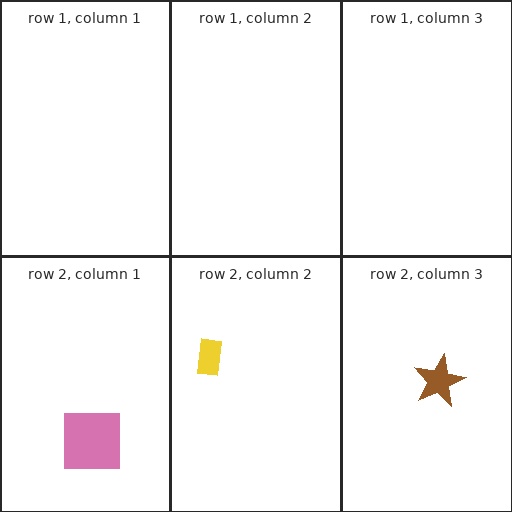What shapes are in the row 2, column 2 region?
The yellow rectangle.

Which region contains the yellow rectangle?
The row 2, column 2 region.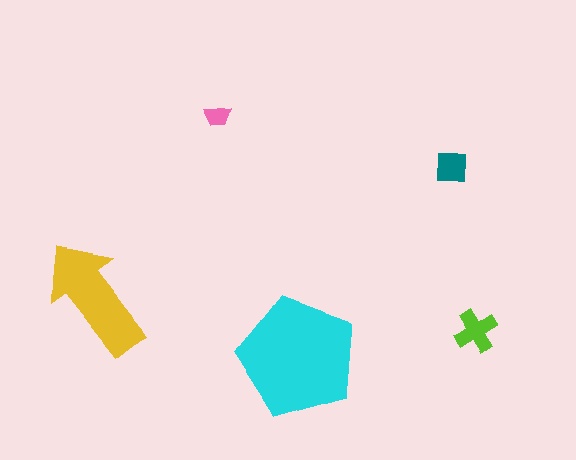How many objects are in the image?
There are 5 objects in the image.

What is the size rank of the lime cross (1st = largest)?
3rd.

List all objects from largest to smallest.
The cyan pentagon, the yellow arrow, the lime cross, the teal square, the pink trapezoid.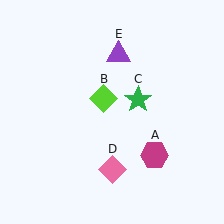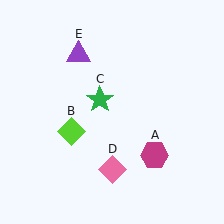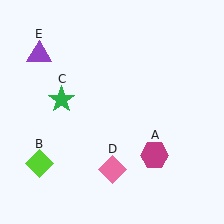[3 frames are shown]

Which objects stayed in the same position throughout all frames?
Magenta hexagon (object A) and pink diamond (object D) remained stationary.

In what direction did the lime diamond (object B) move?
The lime diamond (object B) moved down and to the left.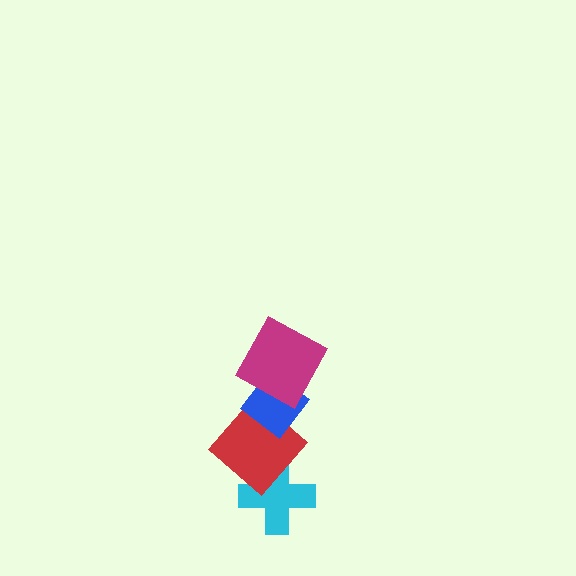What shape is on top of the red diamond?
The blue diamond is on top of the red diamond.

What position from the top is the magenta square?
The magenta square is 1st from the top.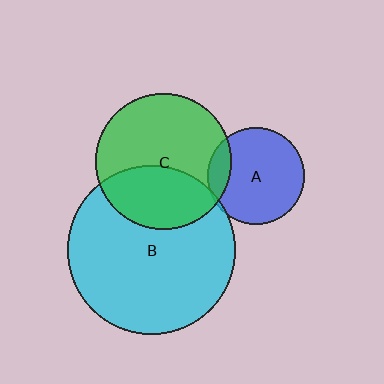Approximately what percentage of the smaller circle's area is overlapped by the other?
Approximately 35%.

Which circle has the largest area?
Circle B (cyan).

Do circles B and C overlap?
Yes.